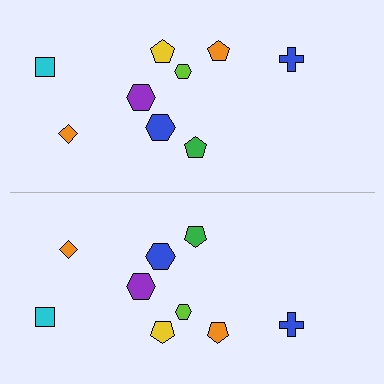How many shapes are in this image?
There are 18 shapes in this image.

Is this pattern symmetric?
Yes, this pattern has bilateral (reflection) symmetry.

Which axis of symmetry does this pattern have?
The pattern has a horizontal axis of symmetry running through the center of the image.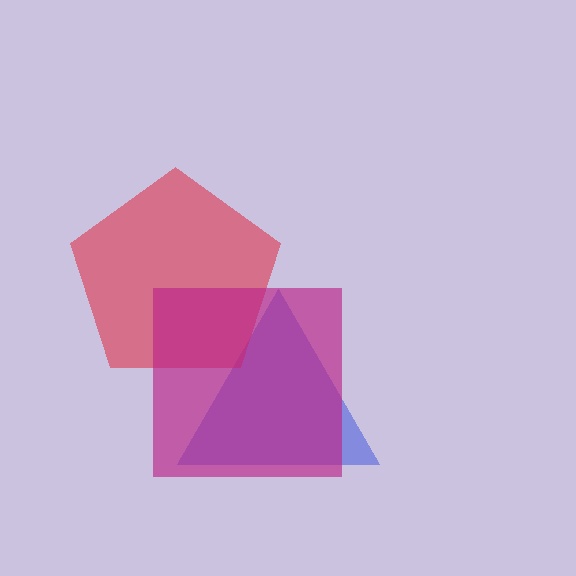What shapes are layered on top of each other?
The layered shapes are: a blue triangle, a red pentagon, a magenta square.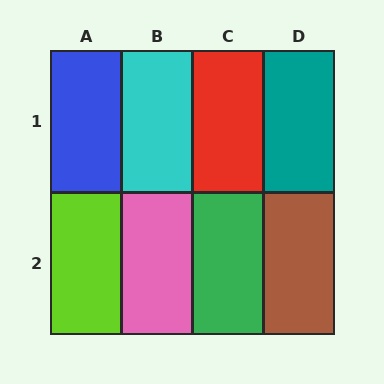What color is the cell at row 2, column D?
Brown.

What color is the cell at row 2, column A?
Lime.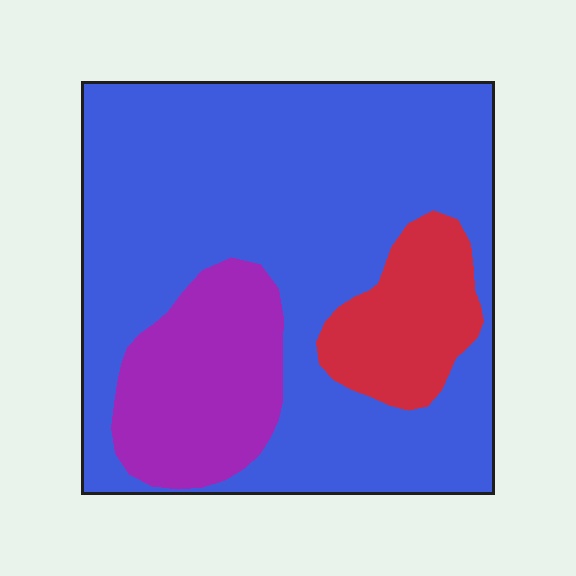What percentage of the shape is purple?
Purple covers around 20% of the shape.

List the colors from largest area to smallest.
From largest to smallest: blue, purple, red.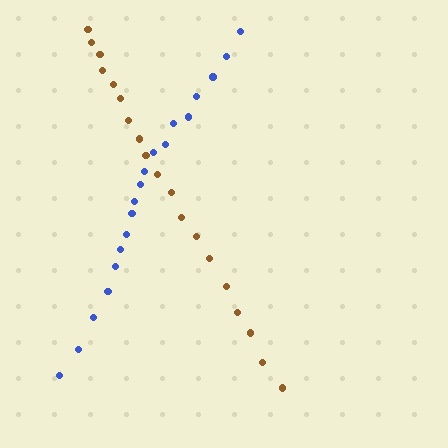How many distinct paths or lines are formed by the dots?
There are 2 distinct paths.